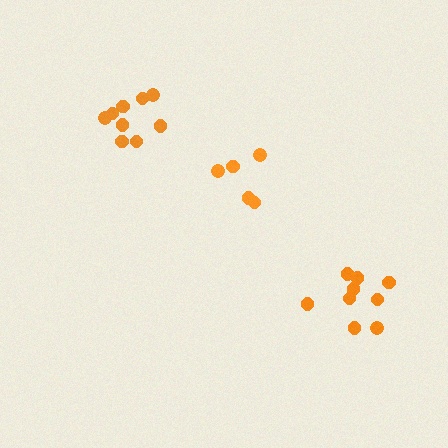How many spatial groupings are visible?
There are 3 spatial groupings.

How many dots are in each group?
Group 1: 5 dots, Group 2: 9 dots, Group 3: 9 dots (23 total).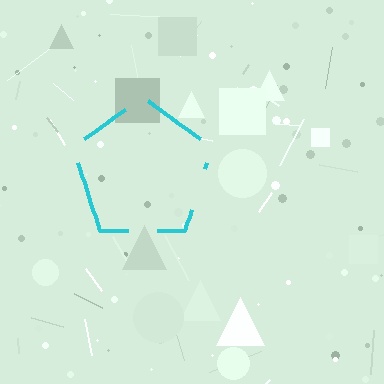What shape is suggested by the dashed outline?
The dashed outline suggests a pentagon.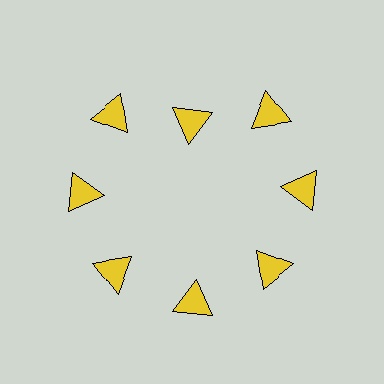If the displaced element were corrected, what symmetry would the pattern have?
It would have 8-fold rotational symmetry — the pattern would map onto itself every 45 degrees.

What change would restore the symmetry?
The symmetry would be restored by moving it outward, back onto the ring so that all 8 triangles sit at equal angles and equal distance from the center.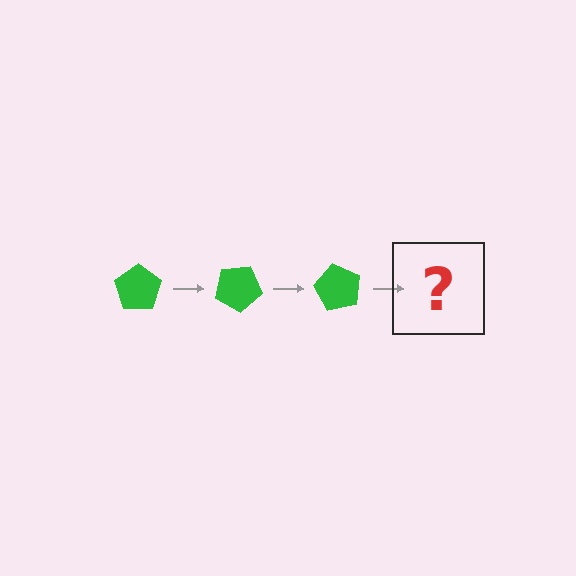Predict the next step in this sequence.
The next step is a green pentagon rotated 90 degrees.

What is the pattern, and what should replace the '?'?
The pattern is that the pentagon rotates 30 degrees each step. The '?' should be a green pentagon rotated 90 degrees.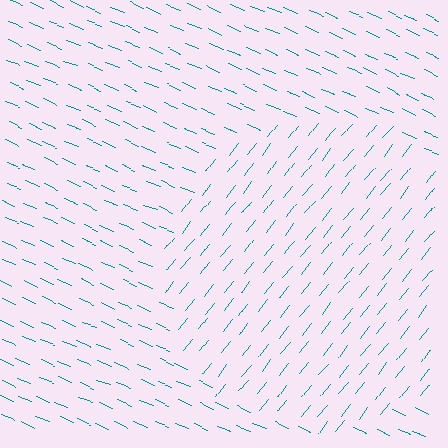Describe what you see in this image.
The image is filled with small teal line segments. A circle region in the image has lines oriented differently from the surrounding lines, creating a visible texture boundary.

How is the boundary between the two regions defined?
The boundary is defined purely by a change in line orientation (approximately 74 degrees difference). All lines are the same color and thickness.